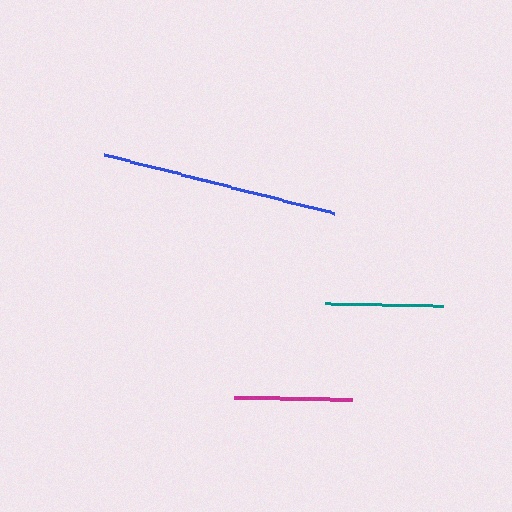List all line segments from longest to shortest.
From longest to shortest: blue, teal, magenta.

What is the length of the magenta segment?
The magenta segment is approximately 118 pixels long.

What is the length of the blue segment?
The blue segment is approximately 237 pixels long.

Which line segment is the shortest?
The magenta line is the shortest at approximately 118 pixels.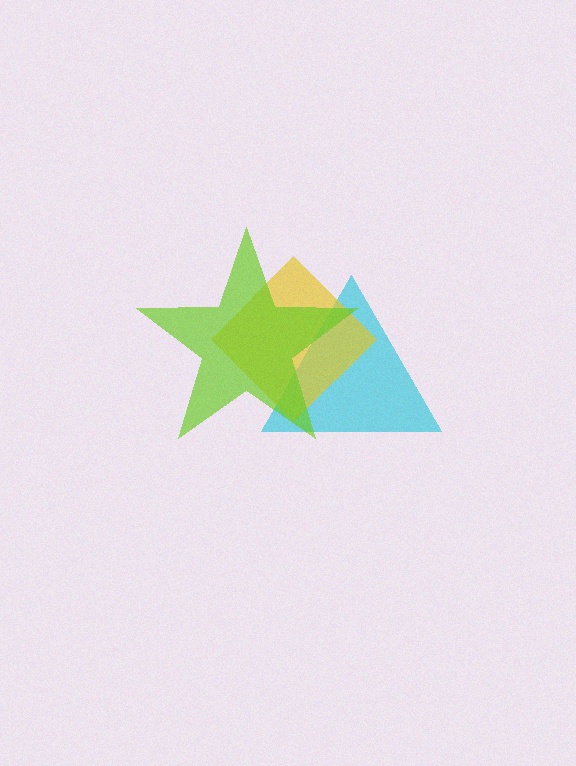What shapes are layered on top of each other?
The layered shapes are: a cyan triangle, a yellow diamond, a lime star.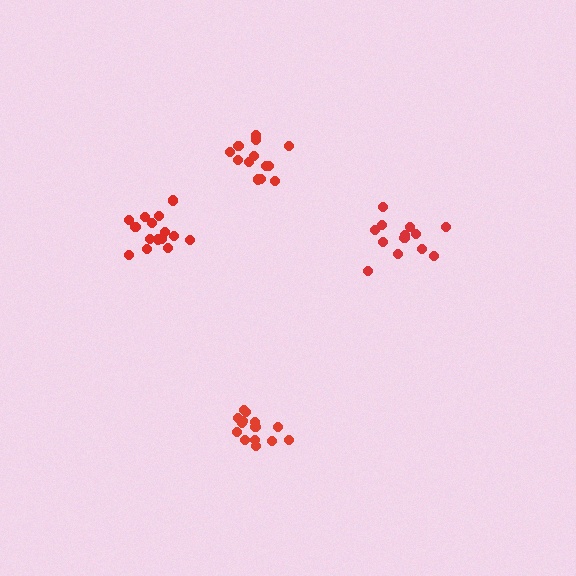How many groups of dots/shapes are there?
There are 4 groups.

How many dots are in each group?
Group 1: 14 dots, Group 2: 15 dots, Group 3: 14 dots, Group 4: 15 dots (58 total).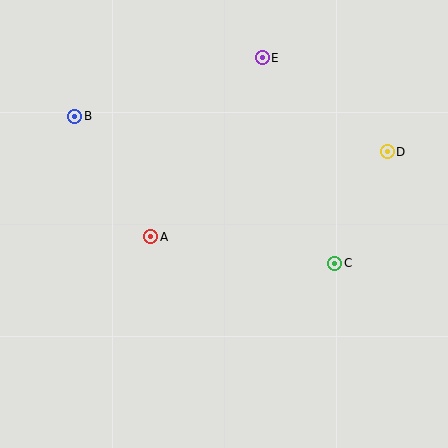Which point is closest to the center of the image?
Point A at (151, 237) is closest to the center.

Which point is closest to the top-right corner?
Point D is closest to the top-right corner.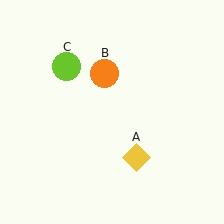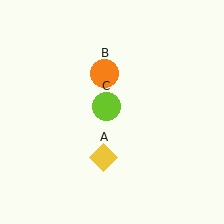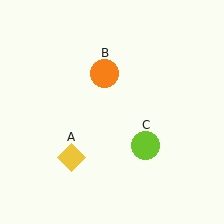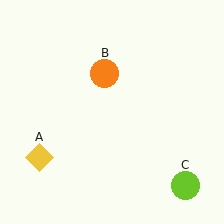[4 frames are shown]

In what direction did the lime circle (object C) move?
The lime circle (object C) moved down and to the right.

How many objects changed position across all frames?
2 objects changed position: yellow diamond (object A), lime circle (object C).